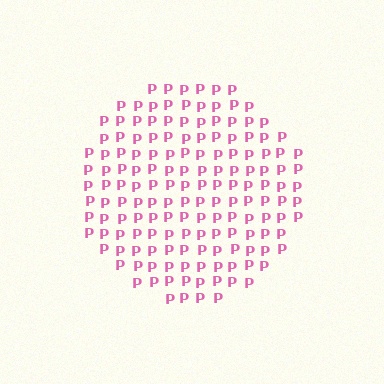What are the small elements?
The small elements are letter P's.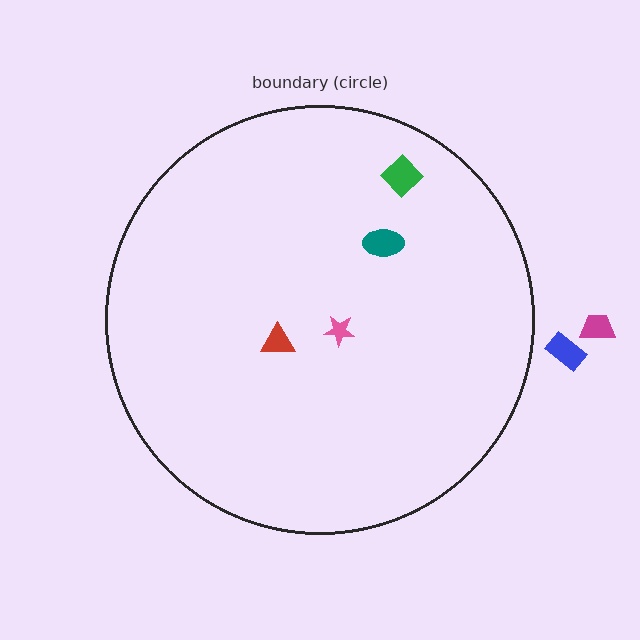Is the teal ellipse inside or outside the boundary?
Inside.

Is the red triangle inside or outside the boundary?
Inside.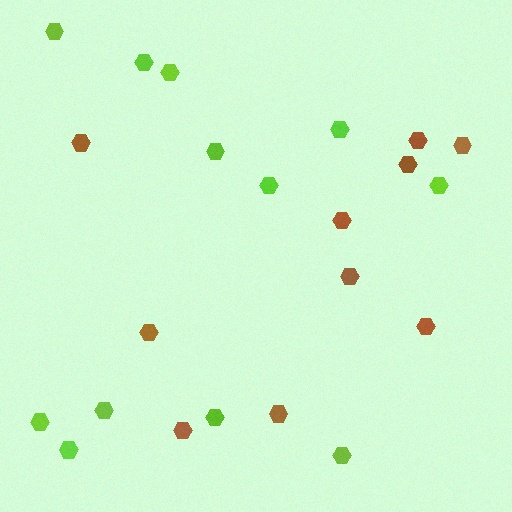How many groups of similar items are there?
There are 2 groups: one group of brown hexagons (10) and one group of lime hexagons (12).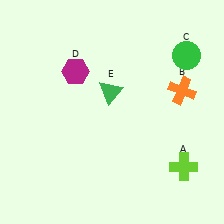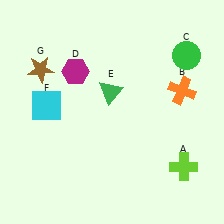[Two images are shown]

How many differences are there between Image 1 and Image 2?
There are 2 differences between the two images.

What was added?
A cyan square (F), a brown star (G) were added in Image 2.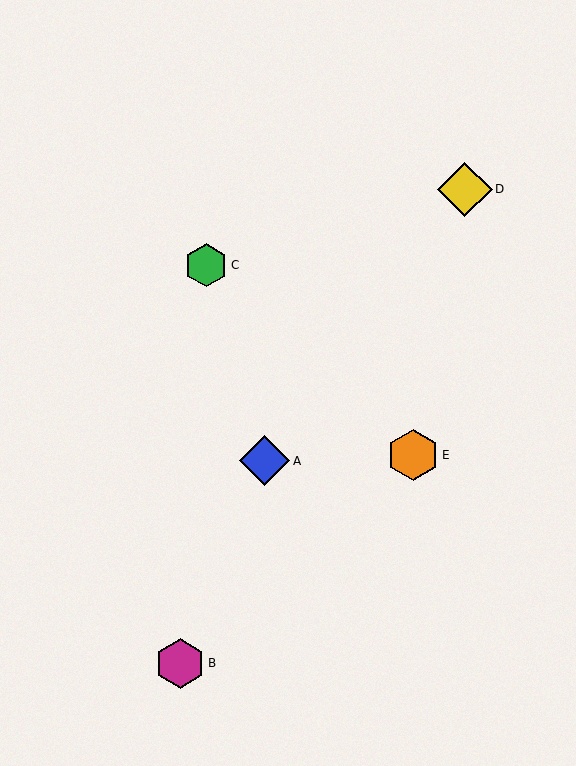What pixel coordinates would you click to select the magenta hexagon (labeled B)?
Click at (180, 663) to select the magenta hexagon B.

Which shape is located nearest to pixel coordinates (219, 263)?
The green hexagon (labeled C) at (206, 265) is nearest to that location.